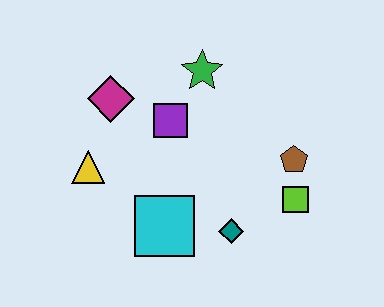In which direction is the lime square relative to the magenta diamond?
The lime square is to the right of the magenta diamond.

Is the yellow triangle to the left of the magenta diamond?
Yes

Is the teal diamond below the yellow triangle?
Yes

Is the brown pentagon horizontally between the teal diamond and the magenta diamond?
No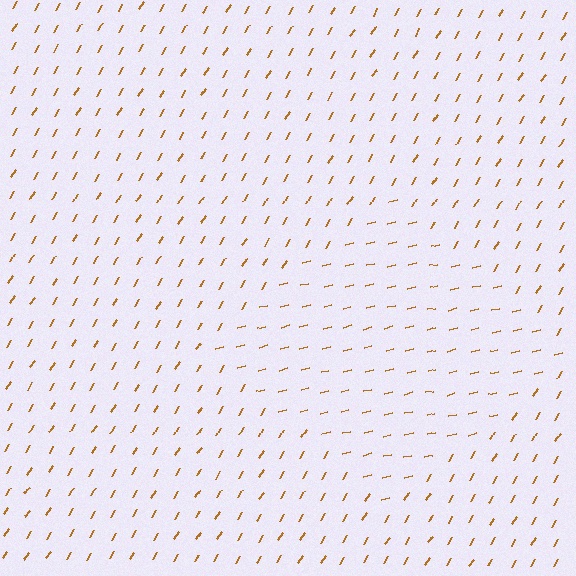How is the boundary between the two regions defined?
The boundary is defined purely by a change in line orientation (approximately 45 degrees difference). All lines are the same color and thickness.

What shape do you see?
I see a diamond.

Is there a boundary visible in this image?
Yes, there is a texture boundary formed by a change in line orientation.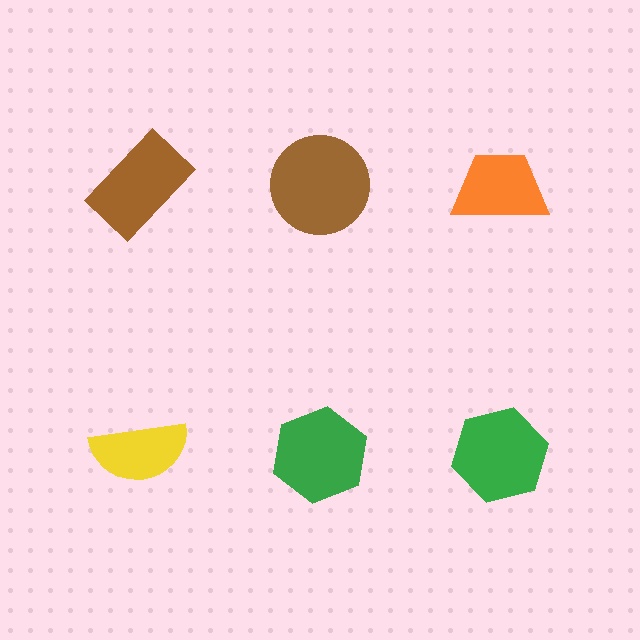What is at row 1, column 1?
A brown rectangle.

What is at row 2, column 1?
A yellow semicircle.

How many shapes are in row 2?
3 shapes.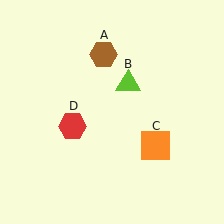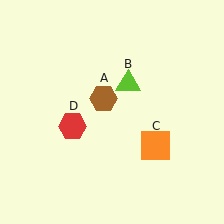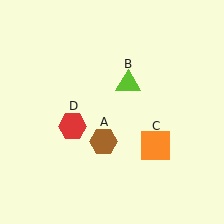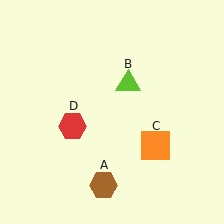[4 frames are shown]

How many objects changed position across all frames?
1 object changed position: brown hexagon (object A).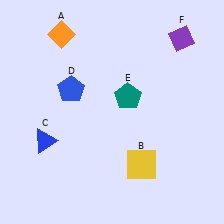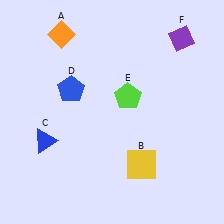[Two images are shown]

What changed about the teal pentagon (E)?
In Image 1, E is teal. In Image 2, it changed to lime.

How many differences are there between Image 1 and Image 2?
There is 1 difference between the two images.